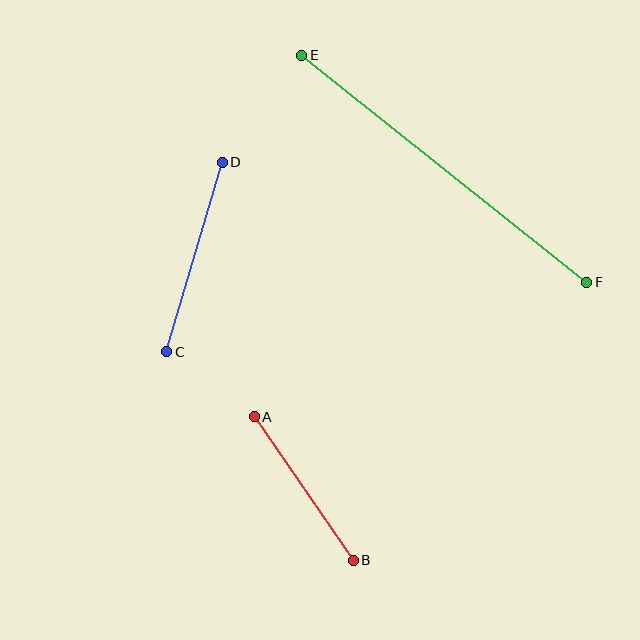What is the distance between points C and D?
The distance is approximately 198 pixels.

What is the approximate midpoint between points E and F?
The midpoint is at approximately (444, 169) pixels.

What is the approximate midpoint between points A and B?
The midpoint is at approximately (304, 488) pixels.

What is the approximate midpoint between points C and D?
The midpoint is at approximately (195, 257) pixels.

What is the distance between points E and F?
The distance is approximately 364 pixels.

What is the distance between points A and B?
The distance is approximately 174 pixels.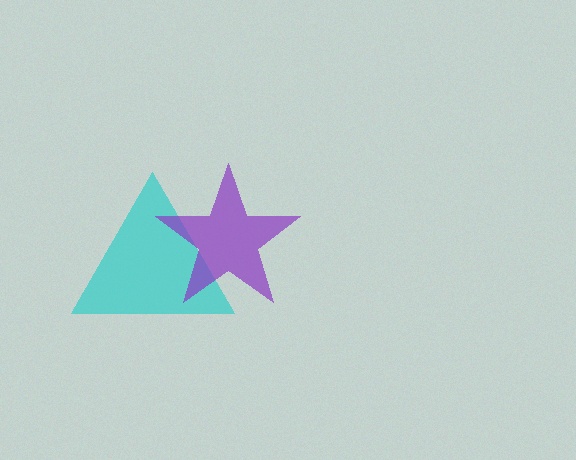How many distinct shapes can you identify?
There are 2 distinct shapes: a cyan triangle, a purple star.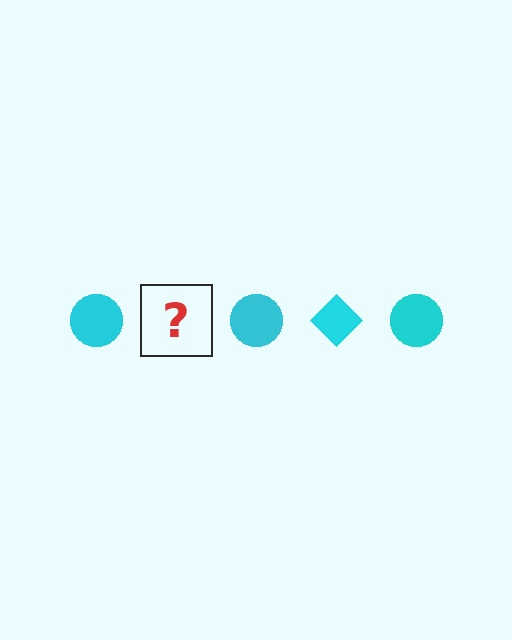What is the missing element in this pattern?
The missing element is a cyan diamond.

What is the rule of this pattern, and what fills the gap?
The rule is that the pattern cycles through circle, diamond shapes in cyan. The gap should be filled with a cyan diamond.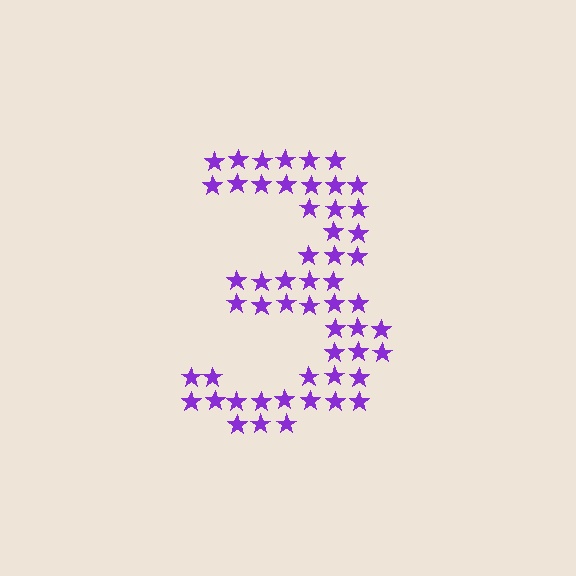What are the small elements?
The small elements are stars.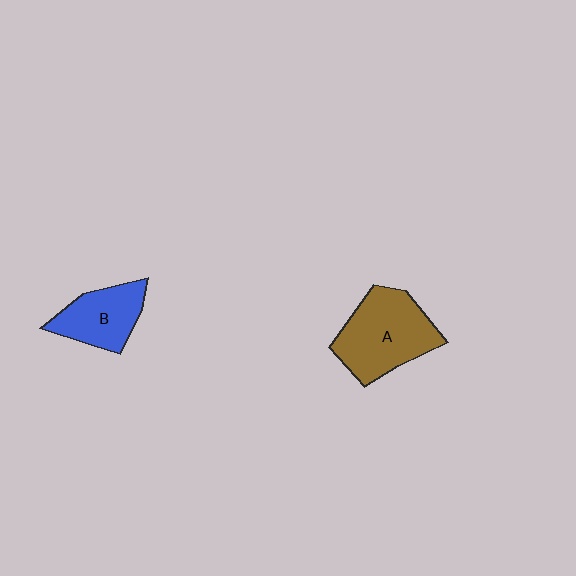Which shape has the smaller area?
Shape B (blue).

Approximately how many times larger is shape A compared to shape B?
Approximately 1.5 times.